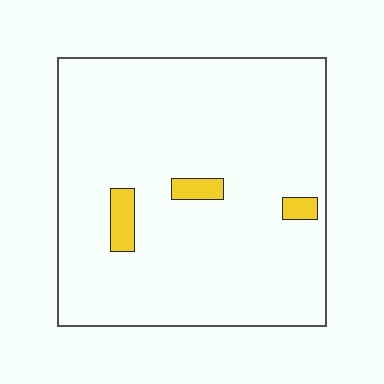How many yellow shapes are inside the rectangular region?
3.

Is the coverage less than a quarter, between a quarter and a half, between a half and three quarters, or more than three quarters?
Less than a quarter.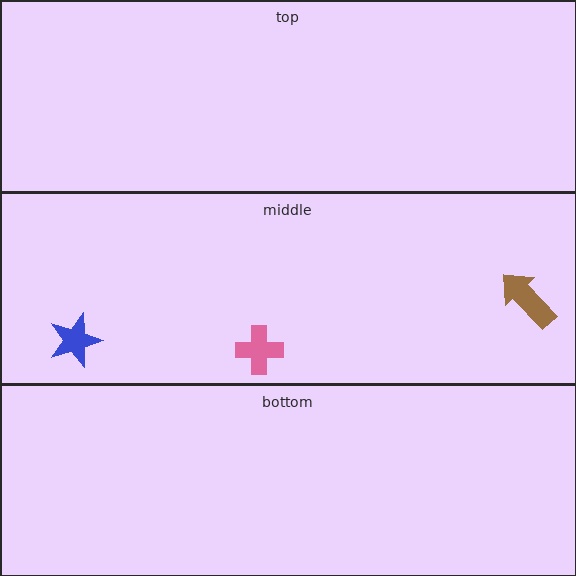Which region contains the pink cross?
The middle region.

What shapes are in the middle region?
The pink cross, the brown arrow, the blue star.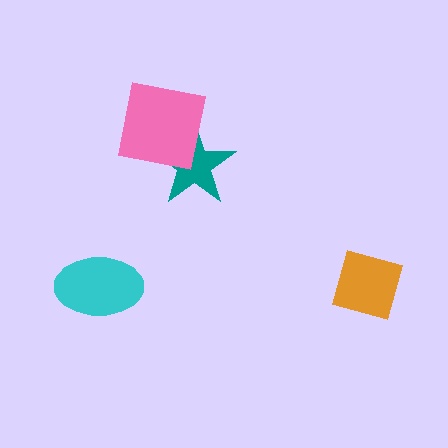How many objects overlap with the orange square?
0 objects overlap with the orange square.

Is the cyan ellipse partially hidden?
No, no other shape covers it.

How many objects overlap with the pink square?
1 object overlaps with the pink square.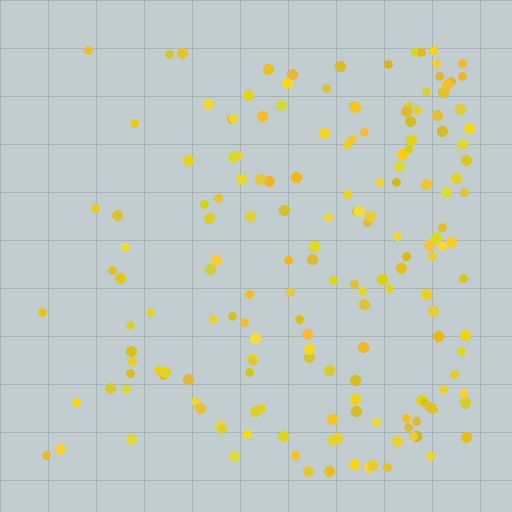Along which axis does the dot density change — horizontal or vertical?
Horizontal.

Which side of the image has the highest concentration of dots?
The right.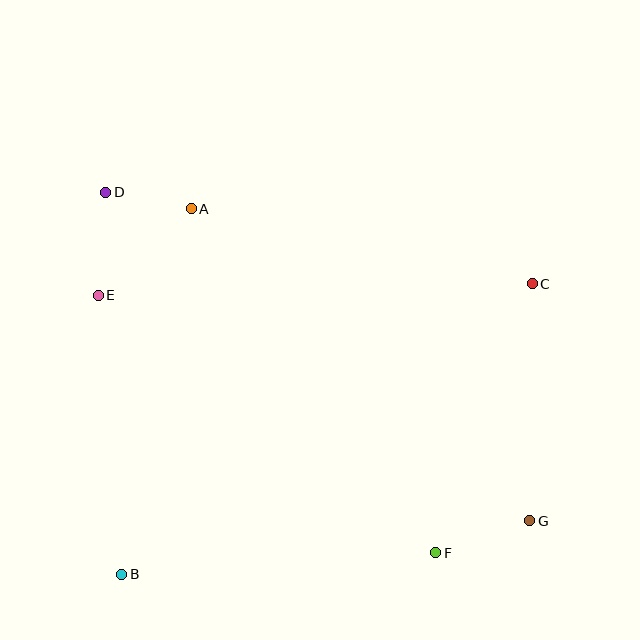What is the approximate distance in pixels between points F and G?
The distance between F and G is approximately 99 pixels.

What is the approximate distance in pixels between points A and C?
The distance between A and C is approximately 349 pixels.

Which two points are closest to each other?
Points A and D are closest to each other.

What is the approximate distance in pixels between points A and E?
The distance between A and E is approximately 127 pixels.